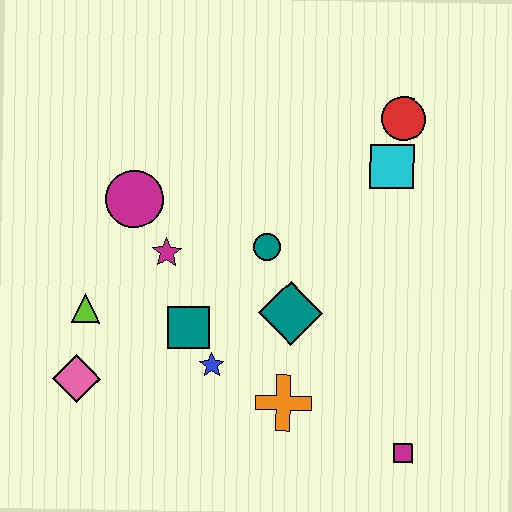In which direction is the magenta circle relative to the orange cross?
The magenta circle is above the orange cross.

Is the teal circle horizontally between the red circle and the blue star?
Yes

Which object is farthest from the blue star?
The red circle is farthest from the blue star.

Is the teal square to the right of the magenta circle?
Yes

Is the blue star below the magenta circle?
Yes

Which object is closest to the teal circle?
The teal diamond is closest to the teal circle.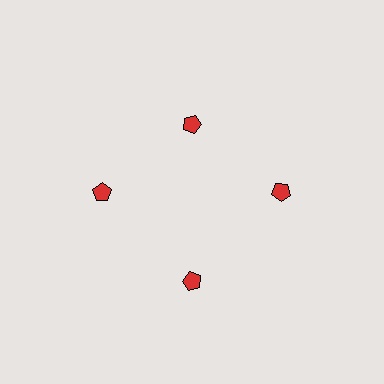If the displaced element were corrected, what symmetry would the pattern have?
It would have 4-fold rotational symmetry — the pattern would map onto itself every 90 degrees.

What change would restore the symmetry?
The symmetry would be restored by moving it outward, back onto the ring so that all 4 pentagons sit at equal angles and equal distance from the center.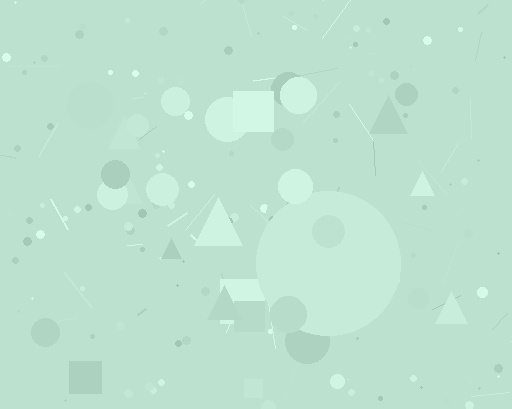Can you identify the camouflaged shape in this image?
The camouflaged shape is a circle.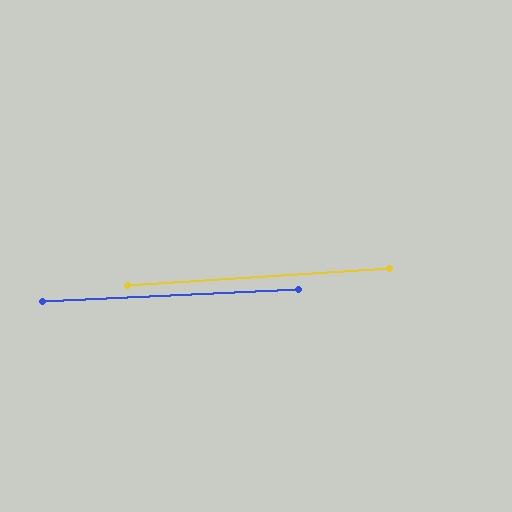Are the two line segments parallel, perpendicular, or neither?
Parallel — their directions differ by only 1.1°.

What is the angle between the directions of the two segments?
Approximately 1 degree.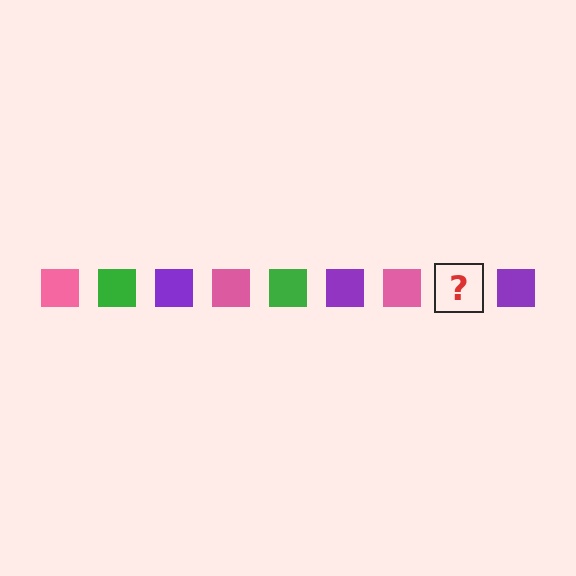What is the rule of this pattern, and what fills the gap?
The rule is that the pattern cycles through pink, green, purple squares. The gap should be filled with a green square.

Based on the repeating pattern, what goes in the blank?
The blank should be a green square.